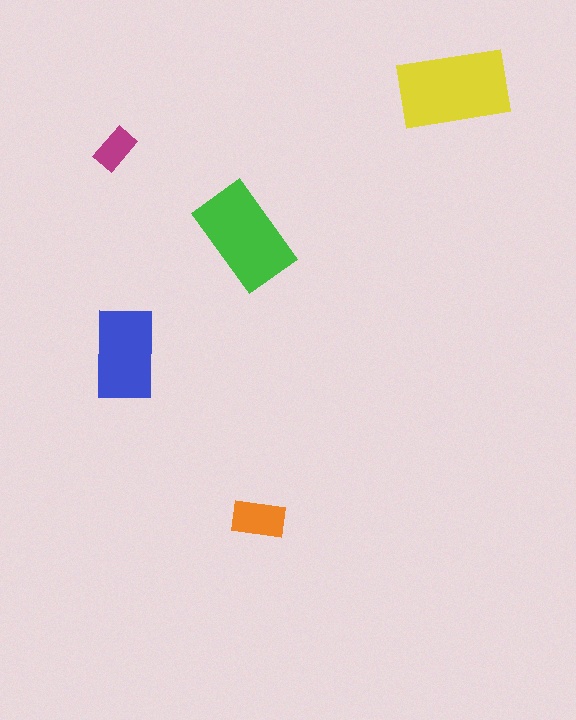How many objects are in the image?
There are 5 objects in the image.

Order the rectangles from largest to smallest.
the yellow one, the green one, the blue one, the orange one, the magenta one.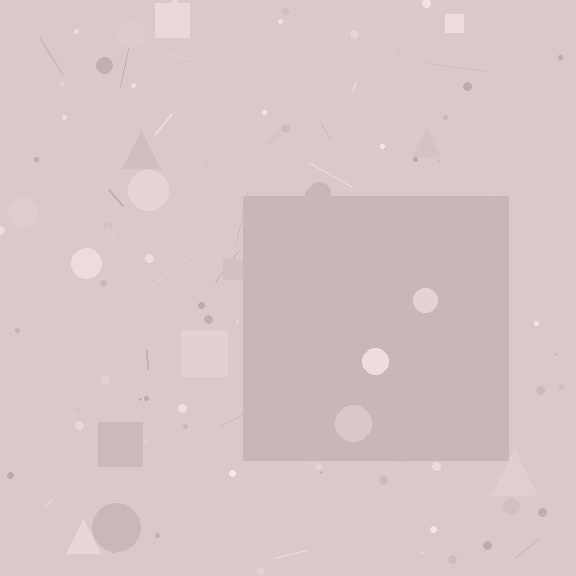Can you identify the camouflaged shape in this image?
The camouflaged shape is a square.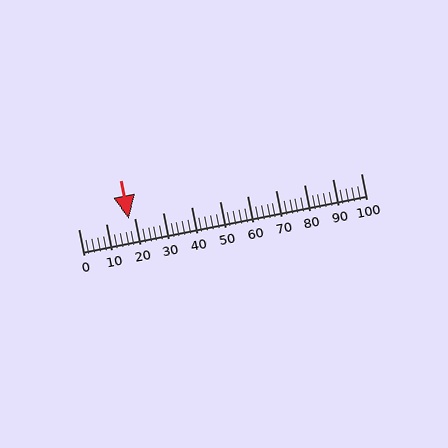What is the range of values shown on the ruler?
The ruler shows values from 0 to 100.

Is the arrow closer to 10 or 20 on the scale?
The arrow is closer to 20.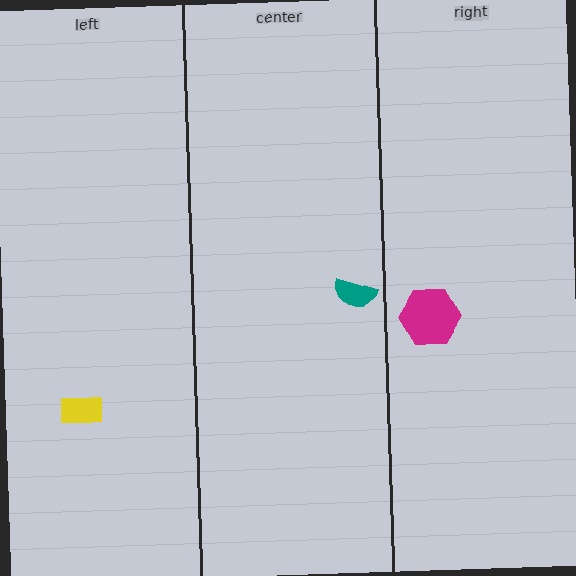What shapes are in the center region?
The teal semicircle.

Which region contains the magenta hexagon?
The right region.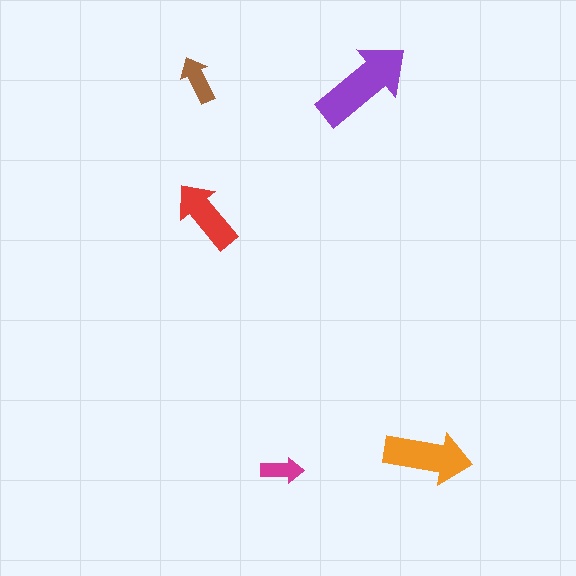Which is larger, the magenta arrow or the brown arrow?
The brown one.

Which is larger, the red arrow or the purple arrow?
The purple one.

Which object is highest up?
The brown arrow is topmost.